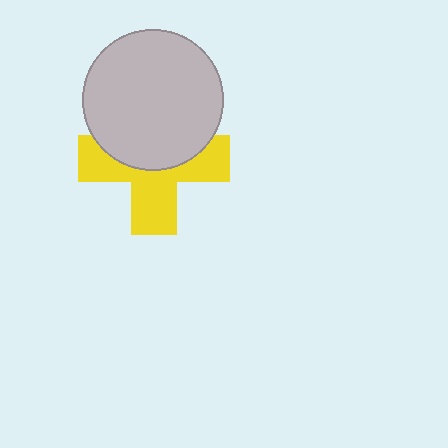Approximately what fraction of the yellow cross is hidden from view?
Roughly 47% of the yellow cross is hidden behind the light gray circle.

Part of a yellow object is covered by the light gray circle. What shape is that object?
It is a cross.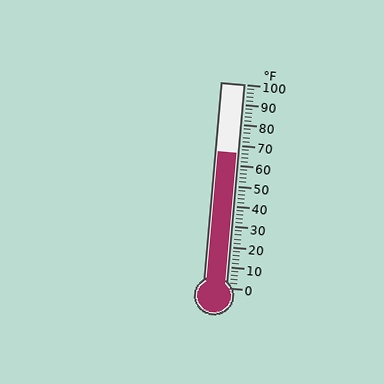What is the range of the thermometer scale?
The thermometer scale ranges from 0°F to 100°F.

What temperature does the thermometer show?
The thermometer shows approximately 66°F.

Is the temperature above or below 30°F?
The temperature is above 30°F.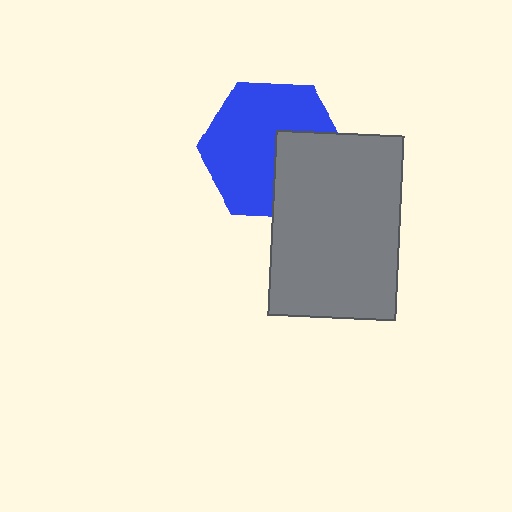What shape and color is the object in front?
The object in front is a gray rectangle.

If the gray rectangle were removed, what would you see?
You would see the complete blue hexagon.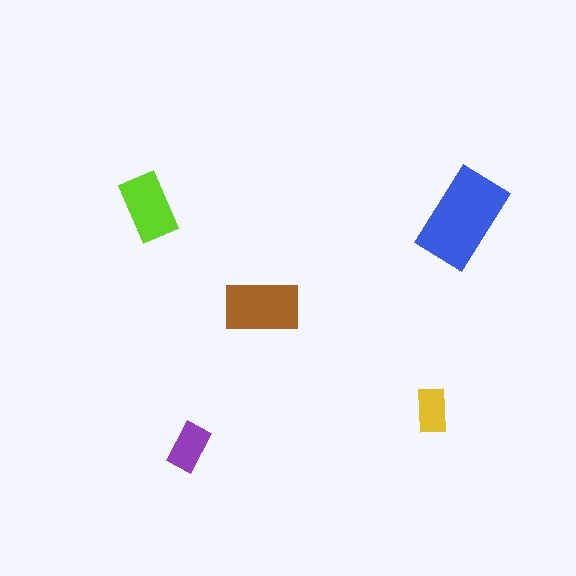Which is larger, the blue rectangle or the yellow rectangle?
The blue one.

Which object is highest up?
The lime rectangle is topmost.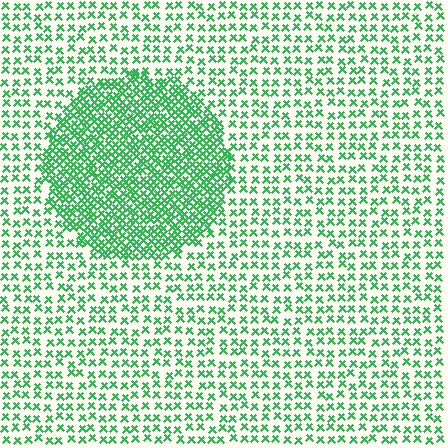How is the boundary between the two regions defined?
The boundary is defined by a change in element density (approximately 2.4x ratio). All elements are the same color, size, and shape.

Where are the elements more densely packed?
The elements are more densely packed inside the circle boundary.